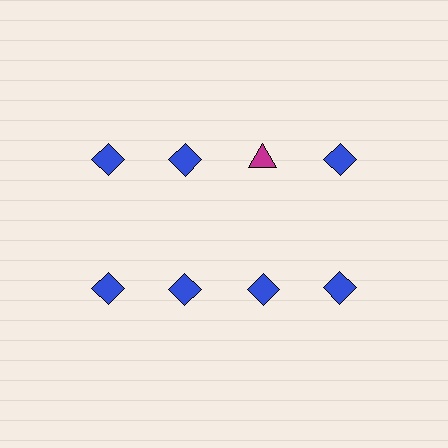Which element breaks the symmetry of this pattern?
The magenta triangle in the top row, center column breaks the symmetry. All other shapes are blue diamonds.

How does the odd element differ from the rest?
It differs in both color (magenta instead of blue) and shape (triangle instead of diamond).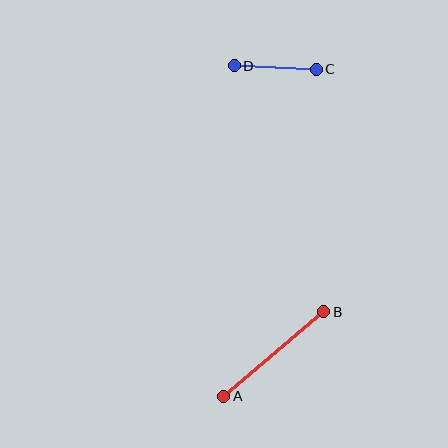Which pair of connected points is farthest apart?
Points A and B are farthest apart.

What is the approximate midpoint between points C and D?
The midpoint is at approximately (275, 68) pixels.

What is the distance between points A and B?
The distance is approximately 131 pixels.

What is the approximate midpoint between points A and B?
The midpoint is at approximately (274, 354) pixels.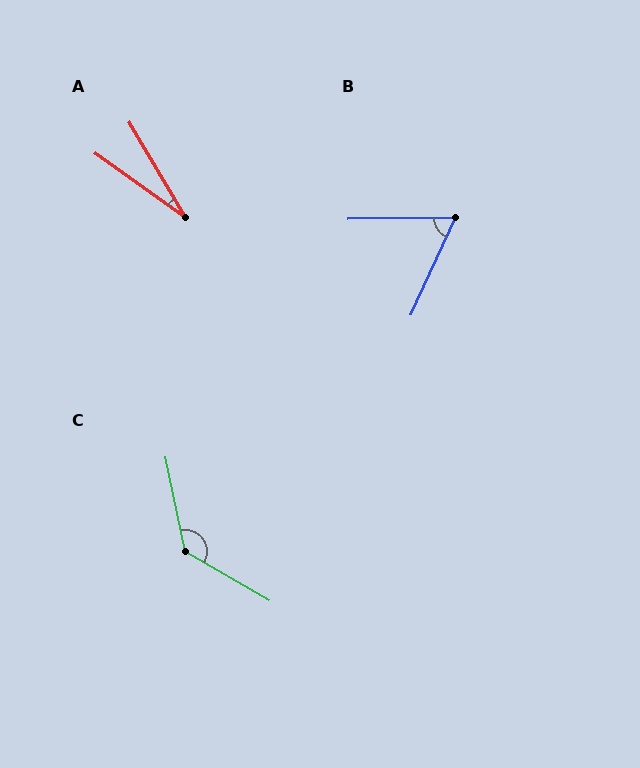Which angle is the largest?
C, at approximately 132 degrees.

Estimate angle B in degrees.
Approximately 64 degrees.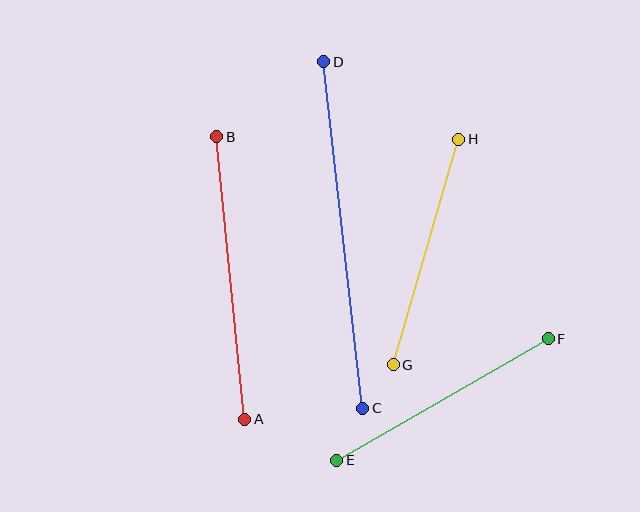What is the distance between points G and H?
The distance is approximately 235 pixels.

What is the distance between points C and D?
The distance is approximately 349 pixels.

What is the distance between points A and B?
The distance is approximately 284 pixels.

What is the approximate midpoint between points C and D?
The midpoint is at approximately (343, 235) pixels.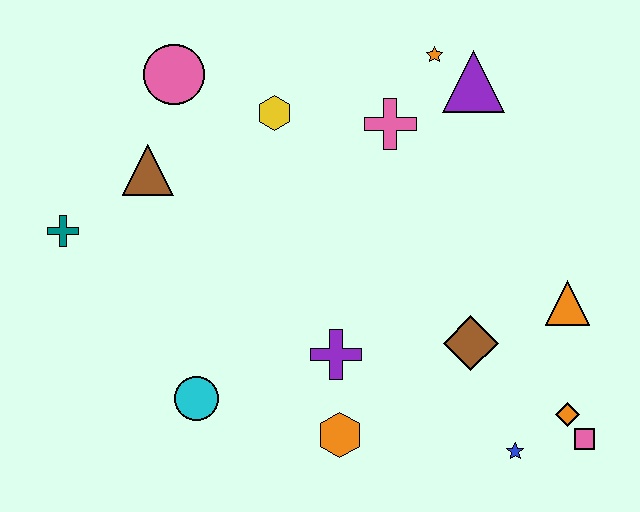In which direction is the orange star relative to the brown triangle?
The orange star is to the right of the brown triangle.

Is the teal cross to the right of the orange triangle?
No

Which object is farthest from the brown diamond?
The teal cross is farthest from the brown diamond.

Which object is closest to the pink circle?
The brown triangle is closest to the pink circle.